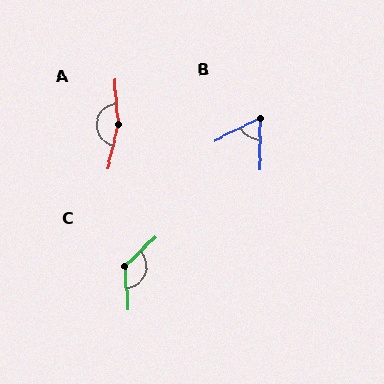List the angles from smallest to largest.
B (64°), C (129°), A (162°).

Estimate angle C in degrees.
Approximately 129 degrees.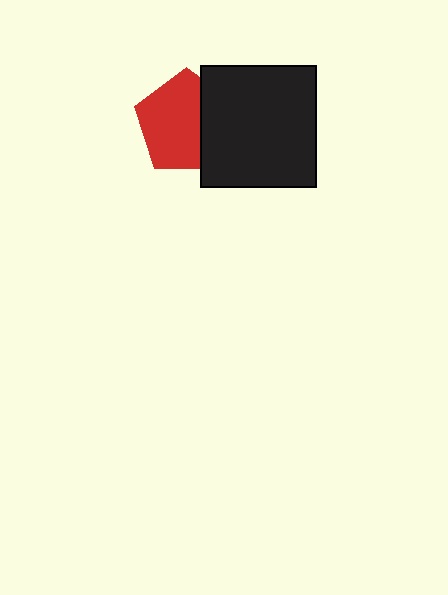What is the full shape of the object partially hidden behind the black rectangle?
The partially hidden object is a red pentagon.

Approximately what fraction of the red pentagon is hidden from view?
Roughly 34% of the red pentagon is hidden behind the black rectangle.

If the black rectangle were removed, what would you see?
You would see the complete red pentagon.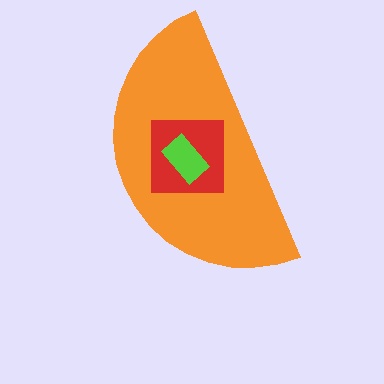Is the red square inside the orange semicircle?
Yes.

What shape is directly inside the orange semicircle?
The red square.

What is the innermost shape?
The lime rectangle.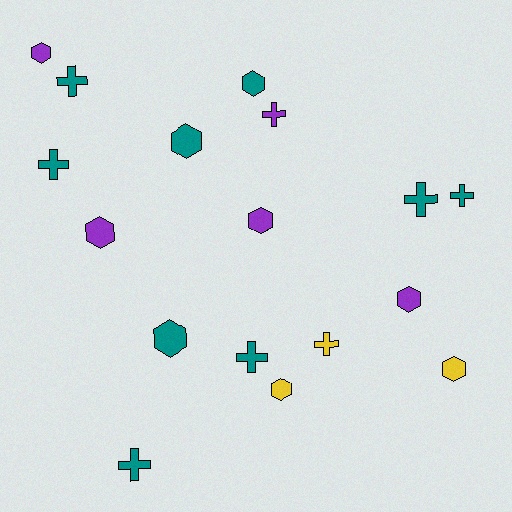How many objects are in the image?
There are 17 objects.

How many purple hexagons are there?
There are 4 purple hexagons.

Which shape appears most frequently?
Hexagon, with 9 objects.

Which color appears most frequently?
Teal, with 9 objects.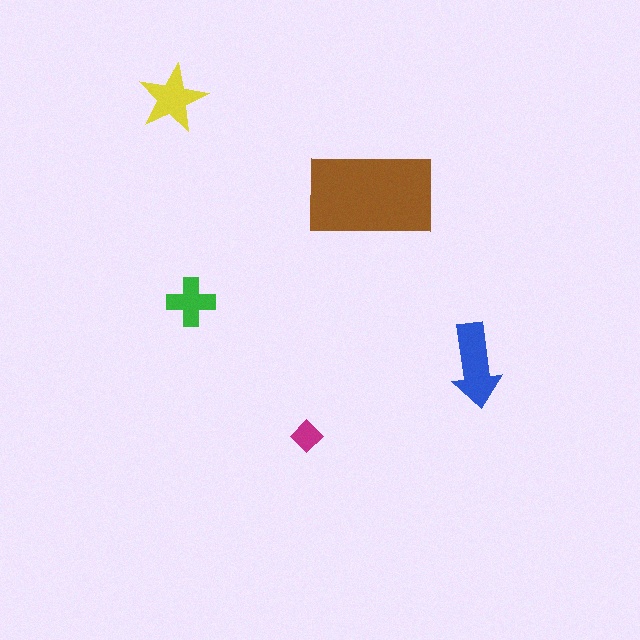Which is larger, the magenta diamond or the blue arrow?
The blue arrow.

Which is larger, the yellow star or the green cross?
The yellow star.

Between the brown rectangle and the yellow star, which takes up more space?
The brown rectangle.